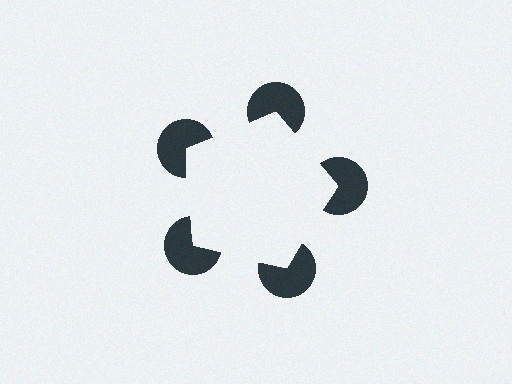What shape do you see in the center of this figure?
An illusory pentagon — its edges are inferred from the aligned wedge cuts in the pac-man discs, not physically drawn.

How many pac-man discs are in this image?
There are 5 — one at each vertex of the illusory pentagon.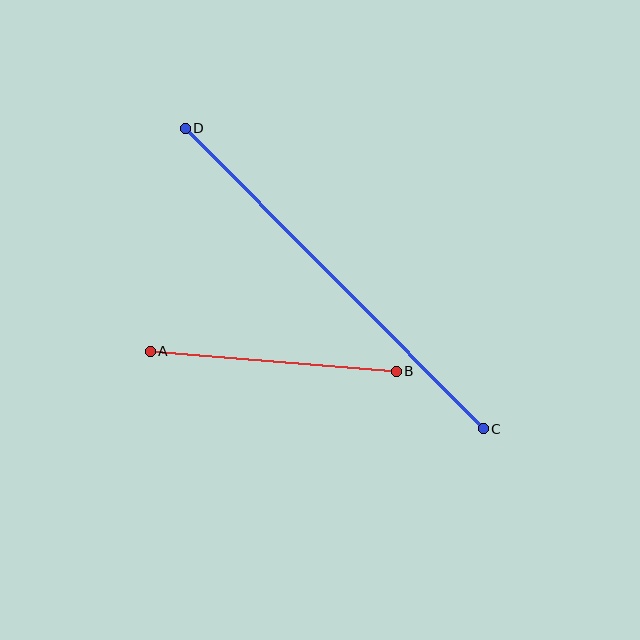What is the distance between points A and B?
The distance is approximately 247 pixels.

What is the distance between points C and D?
The distance is approximately 423 pixels.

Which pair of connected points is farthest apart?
Points C and D are farthest apart.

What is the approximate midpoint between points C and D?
The midpoint is at approximately (334, 279) pixels.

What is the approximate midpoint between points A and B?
The midpoint is at approximately (273, 361) pixels.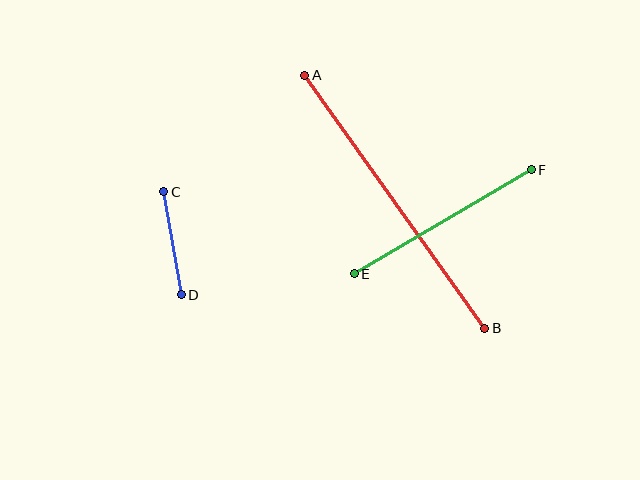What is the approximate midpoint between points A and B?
The midpoint is at approximately (395, 202) pixels.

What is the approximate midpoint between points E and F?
The midpoint is at approximately (443, 222) pixels.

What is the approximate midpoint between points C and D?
The midpoint is at approximately (173, 243) pixels.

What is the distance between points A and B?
The distance is approximately 310 pixels.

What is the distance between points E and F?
The distance is approximately 205 pixels.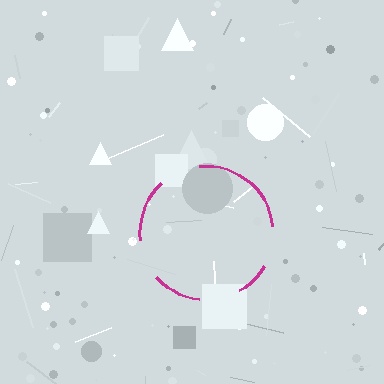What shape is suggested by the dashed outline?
The dashed outline suggests a circle.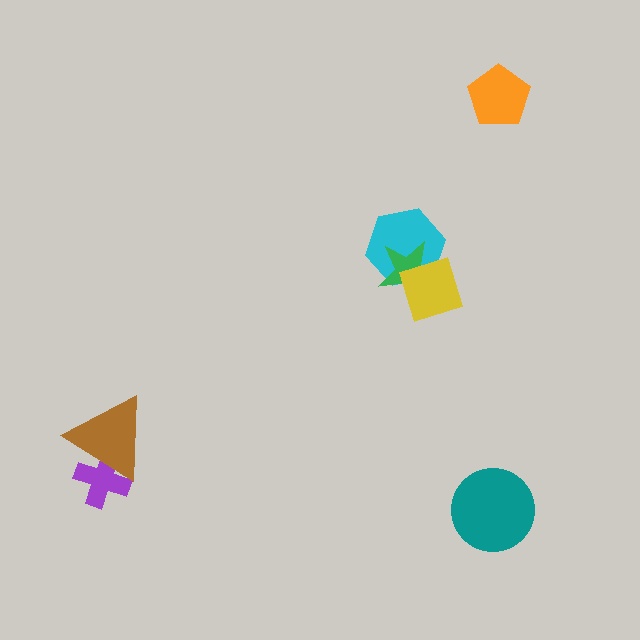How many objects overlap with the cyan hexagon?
2 objects overlap with the cyan hexagon.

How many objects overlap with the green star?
2 objects overlap with the green star.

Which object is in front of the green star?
The yellow square is in front of the green star.